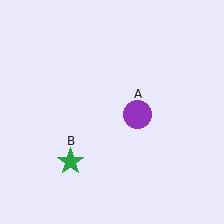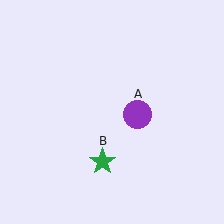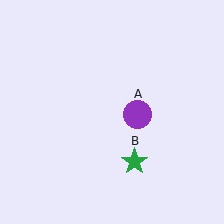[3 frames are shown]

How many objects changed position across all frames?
1 object changed position: green star (object B).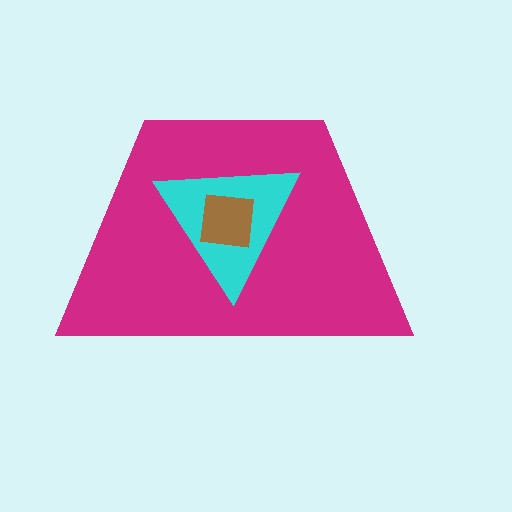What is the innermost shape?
The brown square.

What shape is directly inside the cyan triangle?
The brown square.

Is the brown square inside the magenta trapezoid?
Yes.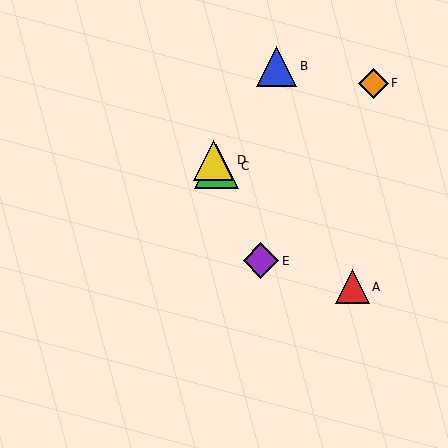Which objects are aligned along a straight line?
Objects C, D, E are aligned along a straight line.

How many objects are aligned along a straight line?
3 objects (C, D, E) are aligned along a straight line.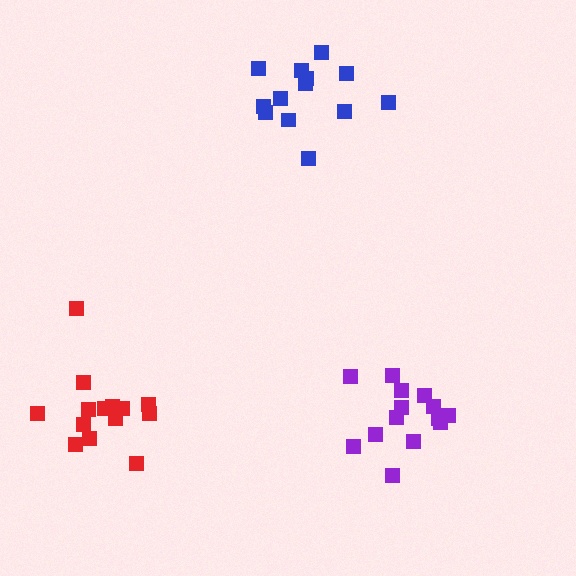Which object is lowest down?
The purple cluster is bottommost.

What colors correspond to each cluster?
The clusters are colored: blue, purple, red.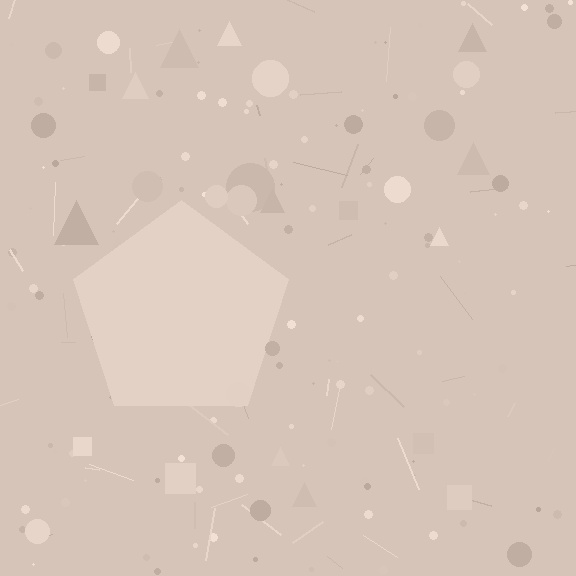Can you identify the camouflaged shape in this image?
The camouflaged shape is a pentagon.